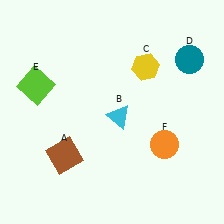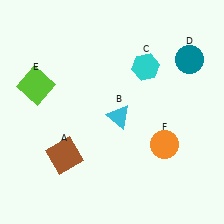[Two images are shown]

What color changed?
The hexagon (C) changed from yellow in Image 1 to cyan in Image 2.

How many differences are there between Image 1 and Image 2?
There is 1 difference between the two images.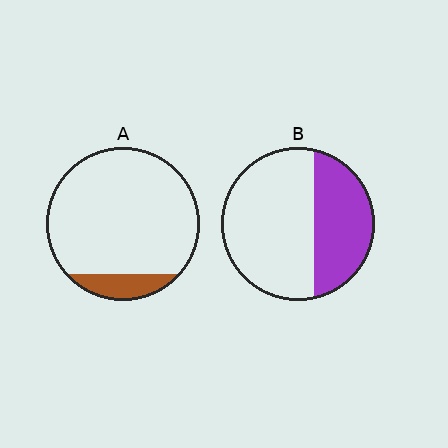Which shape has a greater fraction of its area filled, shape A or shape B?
Shape B.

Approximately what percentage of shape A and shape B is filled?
A is approximately 10% and B is approximately 35%.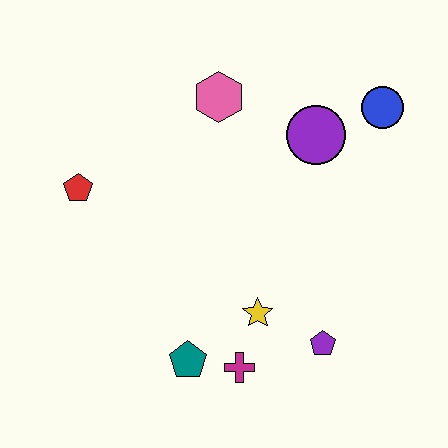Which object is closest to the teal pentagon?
The magenta cross is closest to the teal pentagon.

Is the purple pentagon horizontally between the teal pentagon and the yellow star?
No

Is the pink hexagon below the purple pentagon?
No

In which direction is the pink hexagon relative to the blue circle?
The pink hexagon is to the left of the blue circle.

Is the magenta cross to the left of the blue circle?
Yes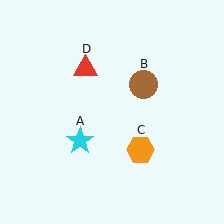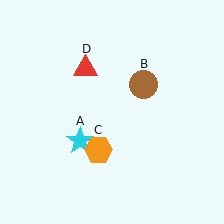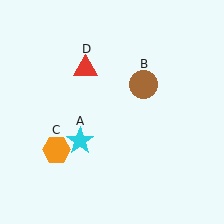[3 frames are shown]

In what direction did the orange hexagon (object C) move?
The orange hexagon (object C) moved left.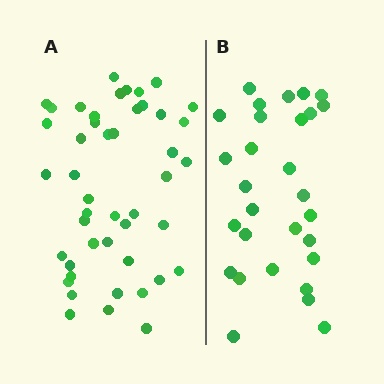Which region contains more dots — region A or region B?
Region A (the left region) has more dots.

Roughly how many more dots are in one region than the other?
Region A has approximately 15 more dots than region B.